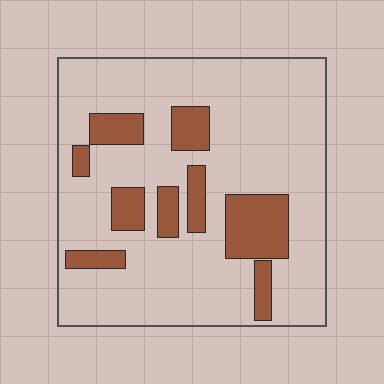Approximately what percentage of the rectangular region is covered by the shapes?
Approximately 20%.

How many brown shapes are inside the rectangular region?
9.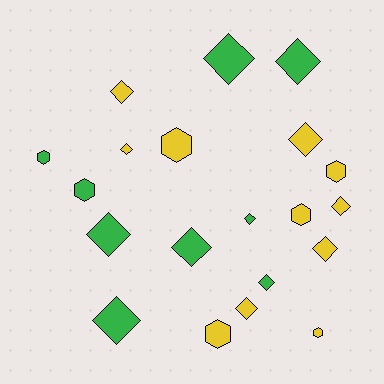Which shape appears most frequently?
Diamond, with 13 objects.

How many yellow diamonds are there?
There are 6 yellow diamonds.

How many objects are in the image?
There are 20 objects.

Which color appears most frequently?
Yellow, with 11 objects.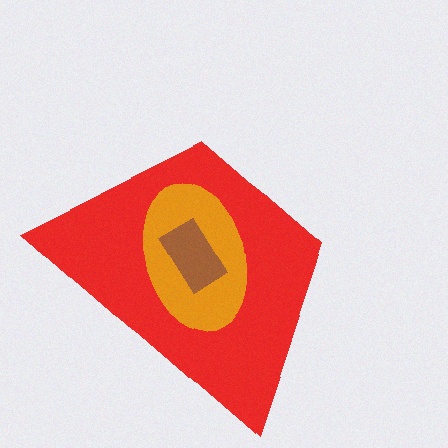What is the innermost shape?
The brown rectangle.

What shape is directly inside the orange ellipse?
The brown rectangle.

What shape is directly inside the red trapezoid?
The orange ellipse.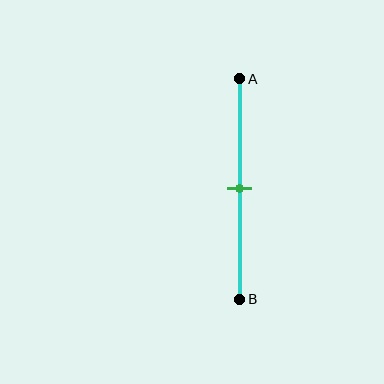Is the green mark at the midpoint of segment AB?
Yes, the mark is approximately at the midpoint.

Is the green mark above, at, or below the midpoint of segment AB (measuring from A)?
The green mark is approximately at the midpoint of segment AB.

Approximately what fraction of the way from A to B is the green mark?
The green mark is approximately 50% of the way from A to B.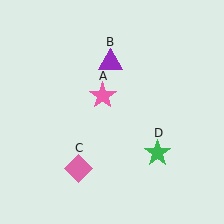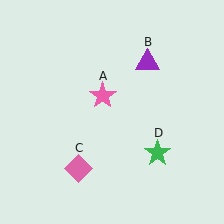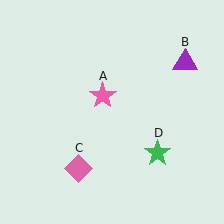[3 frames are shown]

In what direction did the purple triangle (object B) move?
The purple triangle (object B) moved right.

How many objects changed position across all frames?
1 object changed position: purple triangle (object B).